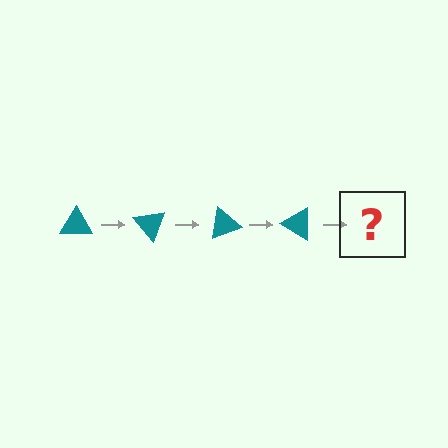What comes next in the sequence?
The next element should be a teal triangle rotated 200 degrees.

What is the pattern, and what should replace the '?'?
The pattern is that the triangle rotates 50 degrees each step. The '?' should be a teal triangle rotated 200 degrees.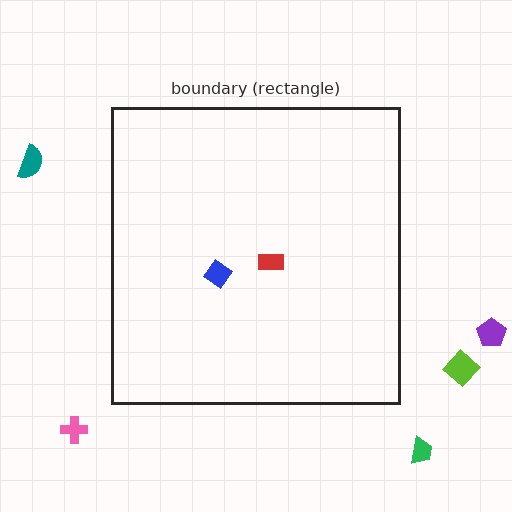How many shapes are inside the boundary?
2 inside, 5 outside.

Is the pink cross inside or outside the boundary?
Outside.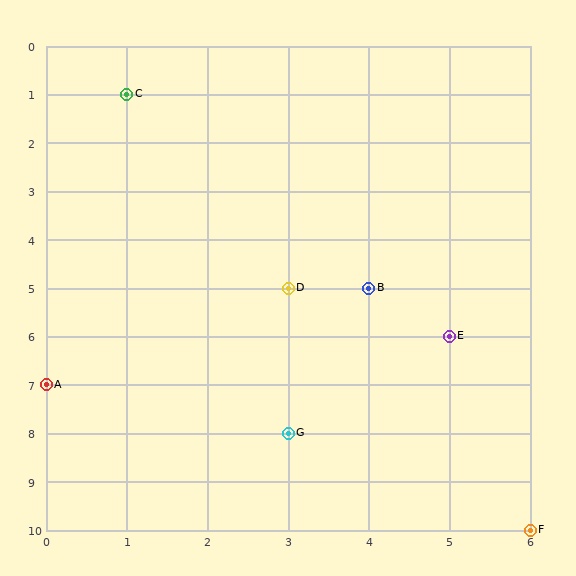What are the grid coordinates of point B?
Point B is at grid coordinates (4, 5).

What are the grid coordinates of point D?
Point D is at grid coordinates (3, 5).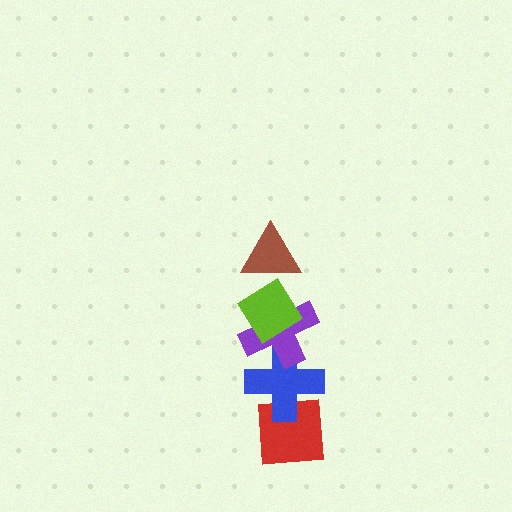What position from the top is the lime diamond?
The lime diamond is 2nd from the top.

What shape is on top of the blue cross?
The purple cross is on top of the blue cross.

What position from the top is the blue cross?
The blue cross is 4th from the top.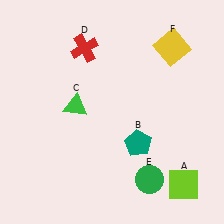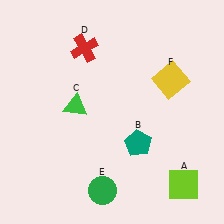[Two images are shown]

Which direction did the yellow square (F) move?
The yellow square (F) moved down.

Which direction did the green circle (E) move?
The green circle (E) moved left.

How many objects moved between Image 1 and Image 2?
2 objects moved between the two images.